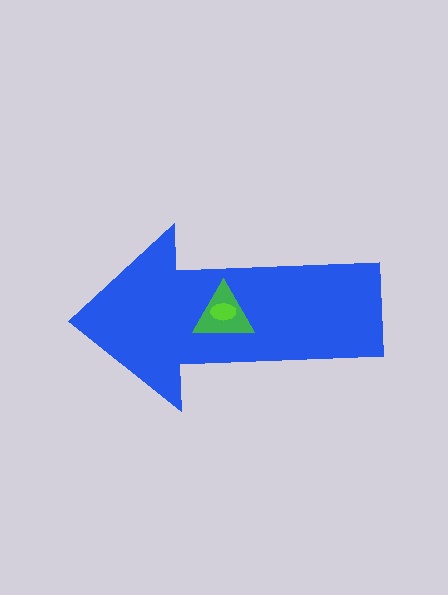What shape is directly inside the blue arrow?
The green triangle.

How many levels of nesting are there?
3.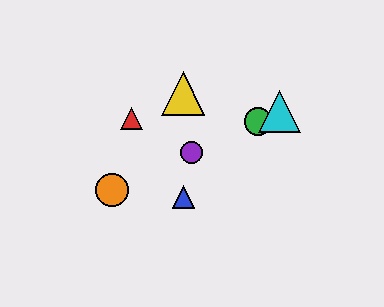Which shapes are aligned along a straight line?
The green circle, the purple circle, the orange circle, the cyan triangle are aligned along a straight line.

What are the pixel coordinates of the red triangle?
The red triangle is at (132, 118).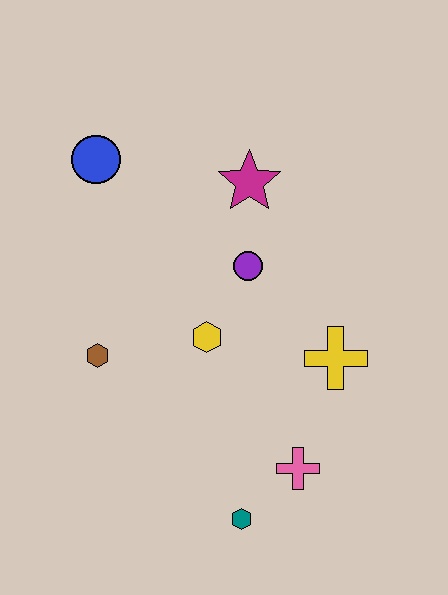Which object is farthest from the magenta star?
The teal hexagon is farthest from the magenta star.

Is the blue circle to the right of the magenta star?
No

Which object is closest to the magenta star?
The purple circle is closest to the magenta star.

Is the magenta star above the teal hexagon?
Yes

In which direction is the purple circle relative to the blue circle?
The purple circle is to the right of the blue circle.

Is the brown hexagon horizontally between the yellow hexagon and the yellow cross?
No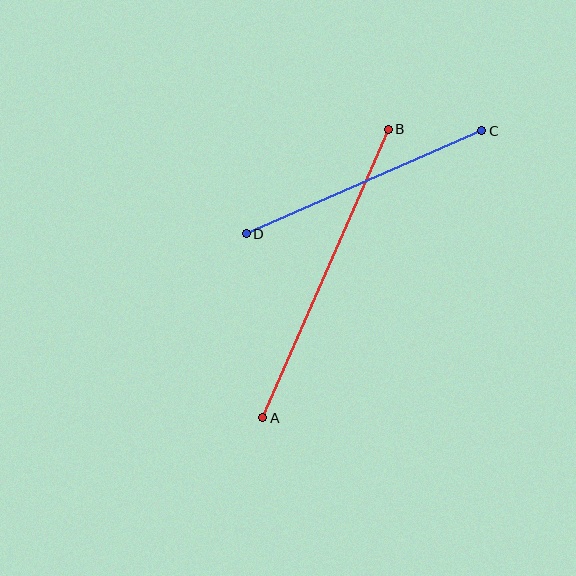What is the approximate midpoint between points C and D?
The midpoint is at approximately (364, 182) pixels.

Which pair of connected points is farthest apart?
Points A and B are farthest apart.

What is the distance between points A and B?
The distance is approximately 315 pixels.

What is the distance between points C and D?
The distance is approximately 257 pixels.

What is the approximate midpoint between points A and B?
The midpoint is at approximately (326, 273) pixels.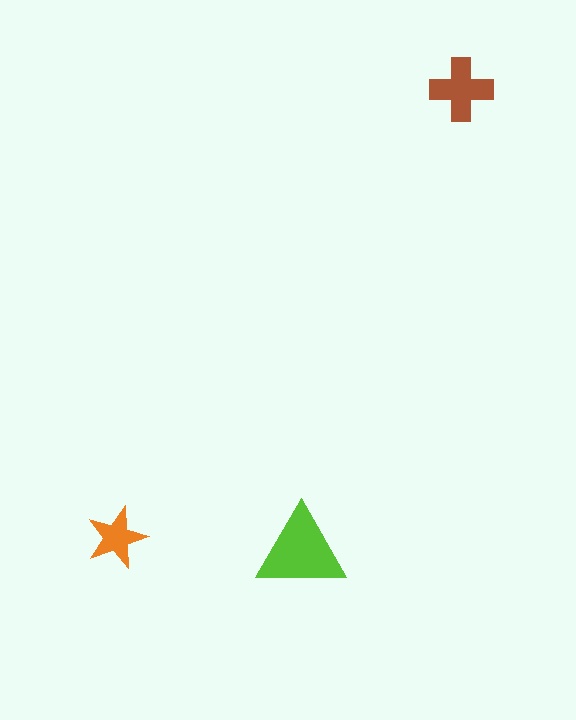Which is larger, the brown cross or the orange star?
The brown cross.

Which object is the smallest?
The orange star.